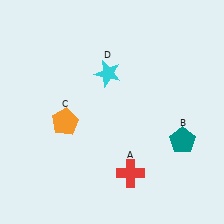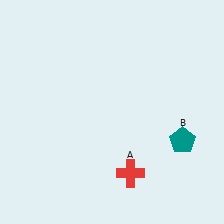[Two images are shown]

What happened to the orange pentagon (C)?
The orange pentagon (C) was removed in Image 2. It was in the bottom-left area of Image 1.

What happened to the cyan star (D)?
The cyan star (D) was removed in Image 2. It was in the top-left area of Image 1.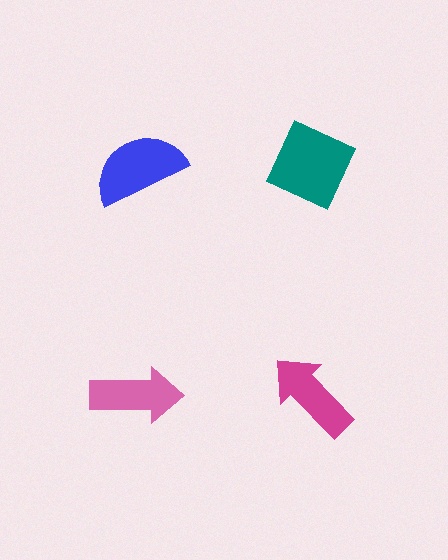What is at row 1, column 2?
A teal diamond.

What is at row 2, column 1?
A pink arrow.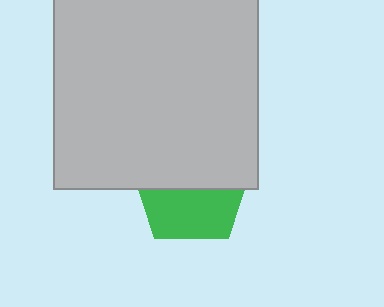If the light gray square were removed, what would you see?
You would see the complete green pentagon.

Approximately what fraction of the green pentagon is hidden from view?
Roughly 53% of the green pentagon is hidden behind the light gray square.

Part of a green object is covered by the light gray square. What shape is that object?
It is a pentagon.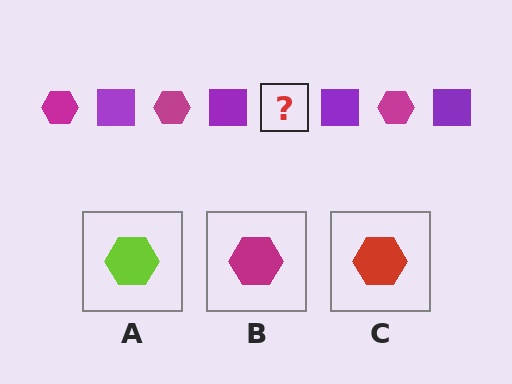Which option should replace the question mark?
Option B.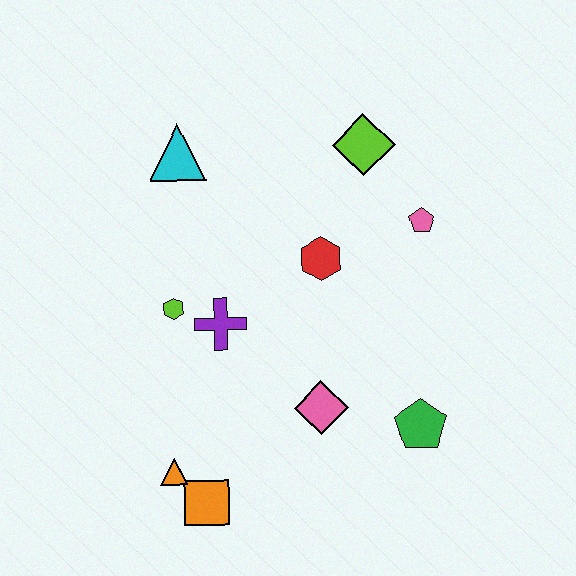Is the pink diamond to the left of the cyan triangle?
No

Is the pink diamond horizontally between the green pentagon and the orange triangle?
Yes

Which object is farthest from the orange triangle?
The lime diamond is farthest from the orange triangle.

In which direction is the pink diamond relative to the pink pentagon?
The pink diamond is below the pink pentagon.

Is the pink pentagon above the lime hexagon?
Yes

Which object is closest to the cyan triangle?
The lime hexagon is closest to the cyan triangle.